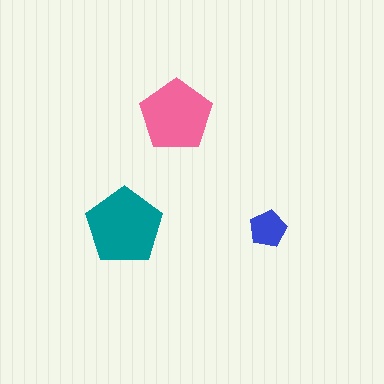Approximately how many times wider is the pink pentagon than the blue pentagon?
About 2 times wider.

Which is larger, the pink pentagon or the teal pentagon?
The teal one.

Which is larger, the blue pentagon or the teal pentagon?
The teal one.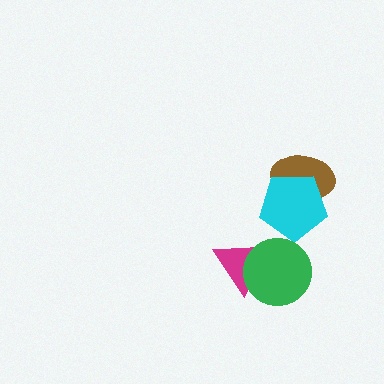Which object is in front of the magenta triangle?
The green circle is in front of the magenta triangle.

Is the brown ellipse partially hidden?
Yes, it is partially covered by another shape.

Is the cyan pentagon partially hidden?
No, no other shape covers it.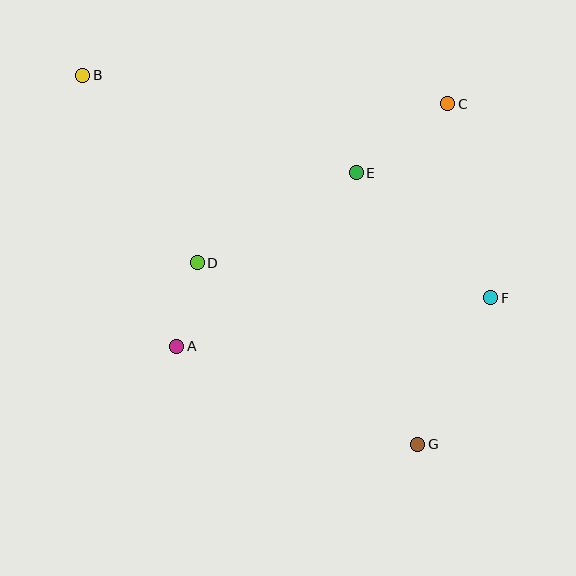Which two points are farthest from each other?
Points B and G are farthest from each other.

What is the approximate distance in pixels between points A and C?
The distance between A and C is approximately 364 pixels.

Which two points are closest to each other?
Points A and D are closest to each other.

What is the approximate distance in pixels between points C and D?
The distance between C and D is approximately 297 pixels.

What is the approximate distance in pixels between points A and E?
The distance between A and E is approximately 250 pixels.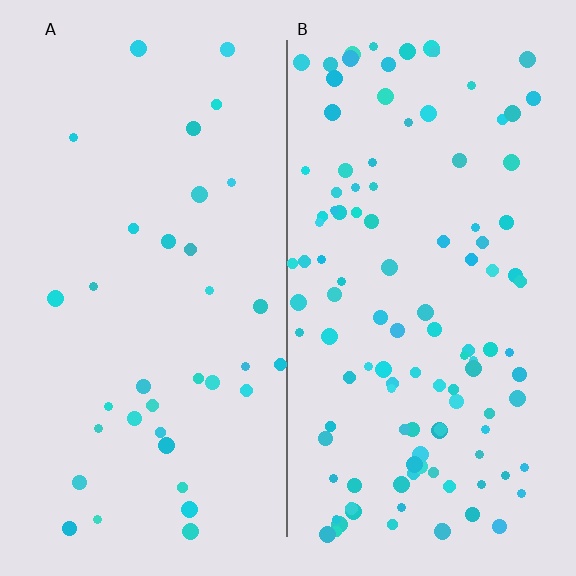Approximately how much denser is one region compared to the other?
Approximately 3.3× — region B over region A.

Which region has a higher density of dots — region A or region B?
B (the right).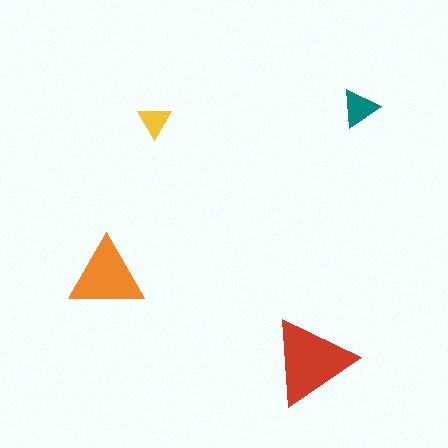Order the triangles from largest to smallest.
the red one, the orange one, the teal one, the yellow one.